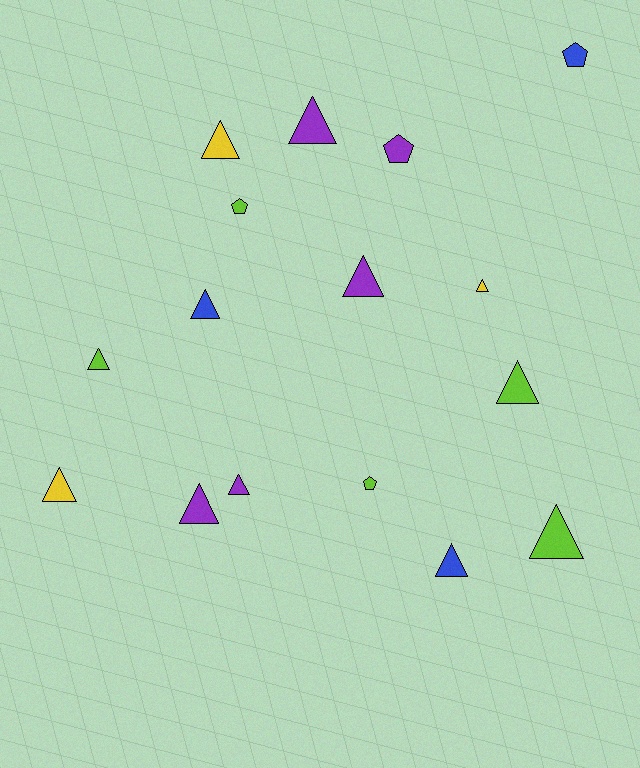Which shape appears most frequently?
Triangle, with 12 objects.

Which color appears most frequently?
Purple, with 5 objects.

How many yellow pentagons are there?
There are no yellow pentagons.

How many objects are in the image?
There are 16 objects.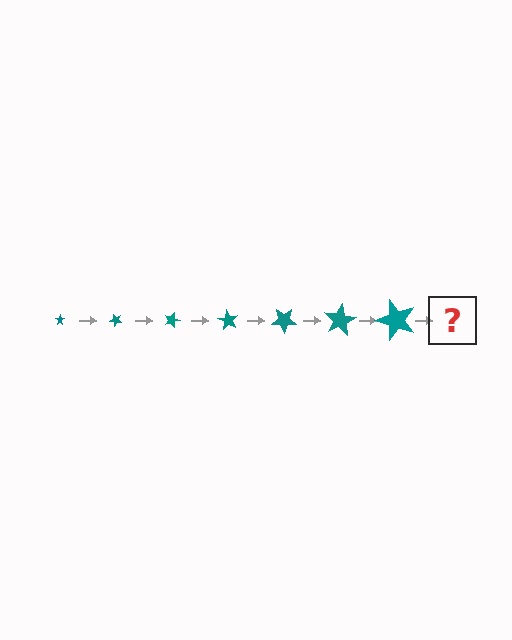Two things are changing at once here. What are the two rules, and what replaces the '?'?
The two rules are that the star grows larger each step and it rotates 45 degrees each step. The '?' should be a star, larger than the previous one and rotated 315 degrees from the start.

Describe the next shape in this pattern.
It should be a star, larger than the previous one and rotated 315 degrees from the start.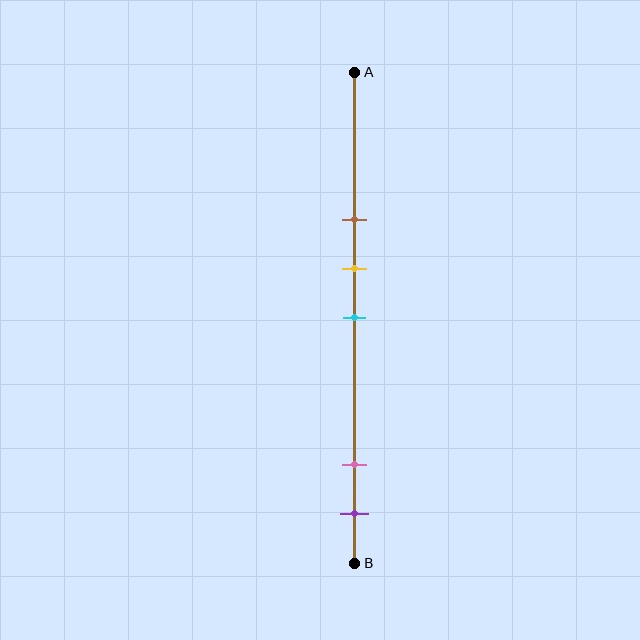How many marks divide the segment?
There are 5 marks dividing the segment.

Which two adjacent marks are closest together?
The yellow and cyan marks are the closest adjacent pair.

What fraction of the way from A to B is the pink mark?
The pink mark is approximately 80% (0.8) of the way from A to B.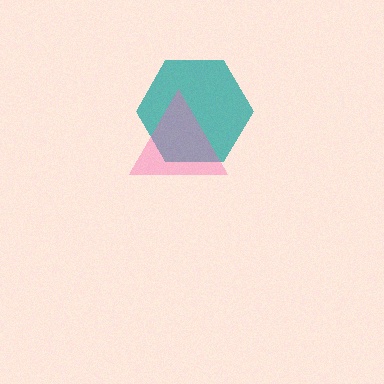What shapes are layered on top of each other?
The layered shapes are: a teal hexagon, a pink triangle.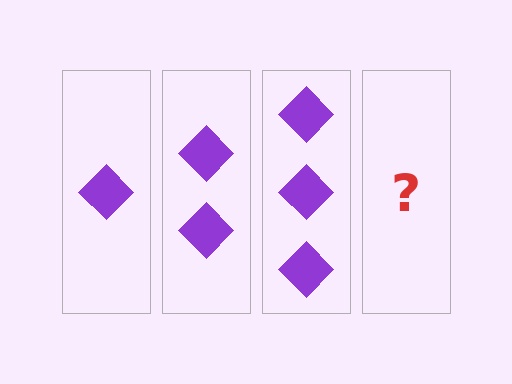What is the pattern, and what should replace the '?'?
The pattern is that each step adds one more diamond. The '?' should be 4 diamonds.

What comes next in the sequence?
The next element should be 4 diamonds.